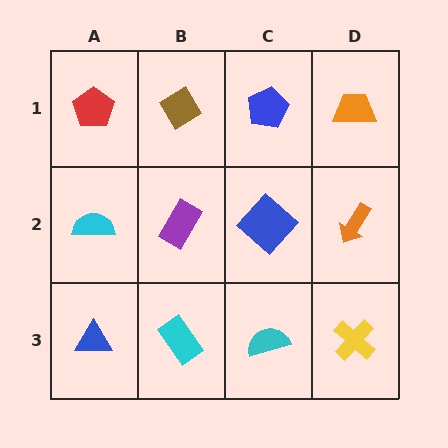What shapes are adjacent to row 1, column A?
A cyan semicircle (row 2, column A), a brown diamond (row 1, column B).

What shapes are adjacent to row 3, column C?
A blue diamond (row 2, column C), a cyan rectangle (row 3, column B), a yellow cross (row 3, column D).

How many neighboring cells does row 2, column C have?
4.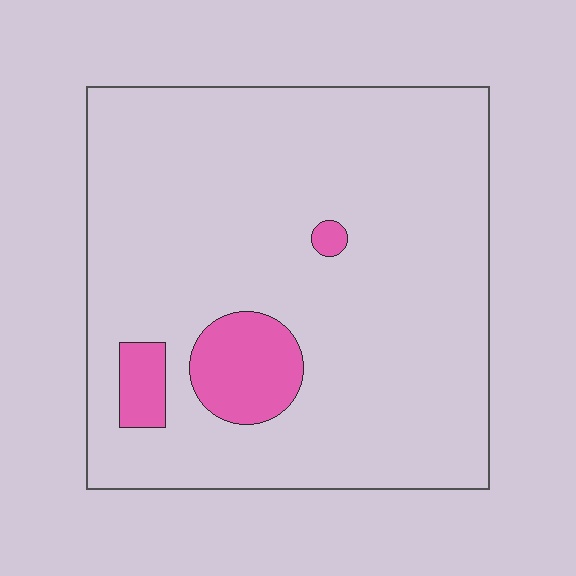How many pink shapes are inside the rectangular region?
3.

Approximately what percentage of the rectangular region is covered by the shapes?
Approximately 10%.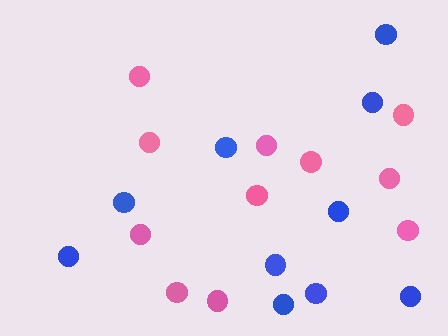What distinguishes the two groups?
There are 2 groups: one group of pink circles (11) and one group of blue circles (10).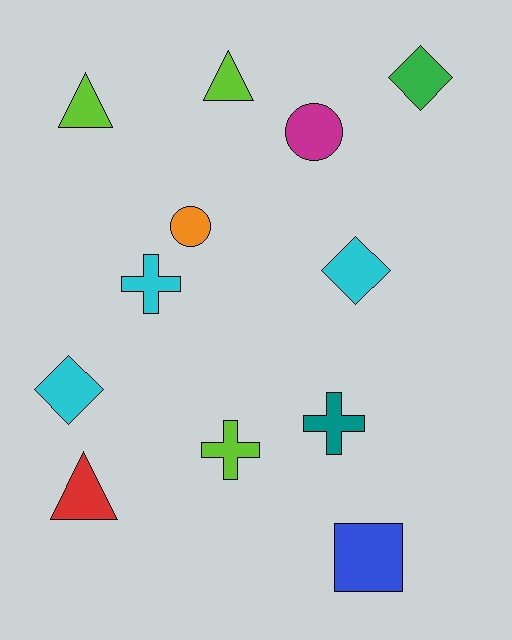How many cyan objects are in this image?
There are 3 cyan objects.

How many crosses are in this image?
There are 3 crosses.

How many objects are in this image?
There are 12 objects.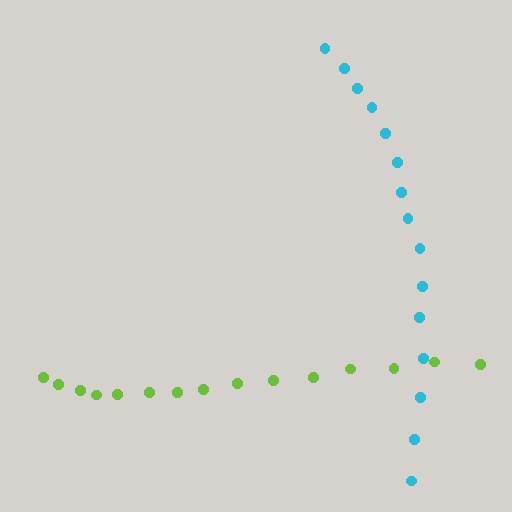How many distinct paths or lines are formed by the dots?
There are 2 distinct paths.